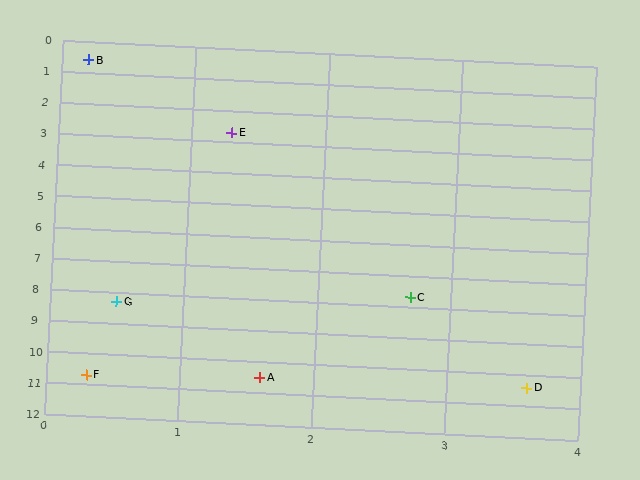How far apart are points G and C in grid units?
Points G and C are about 2.3 grid units apart.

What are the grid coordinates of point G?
Point G is at approximately (0.5, 8.3).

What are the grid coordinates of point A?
Point A is at approximately (1.6, 10.5).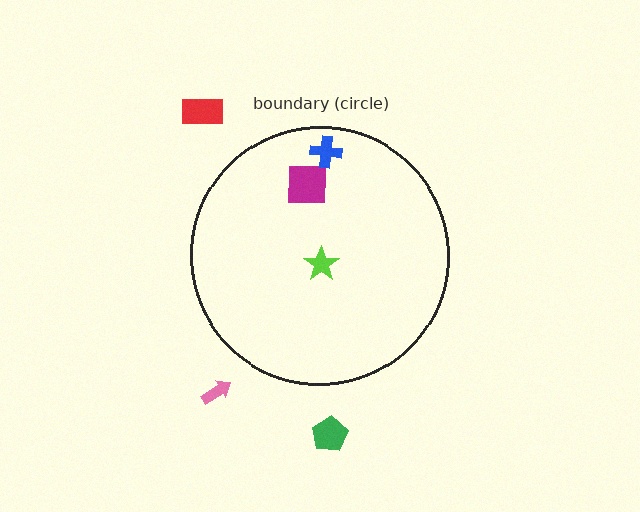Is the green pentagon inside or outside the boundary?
Outside.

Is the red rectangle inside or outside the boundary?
Outside.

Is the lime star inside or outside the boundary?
Inside.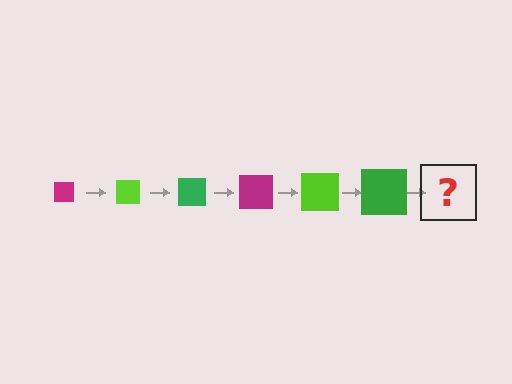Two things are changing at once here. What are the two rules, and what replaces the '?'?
The two rules are that the square grows larger each step and the color cycles through magenta, lime, and green. The '?' should be a magenta square, larger than the previous one.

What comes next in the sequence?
The next element should be a magenta square, larger than the previous one.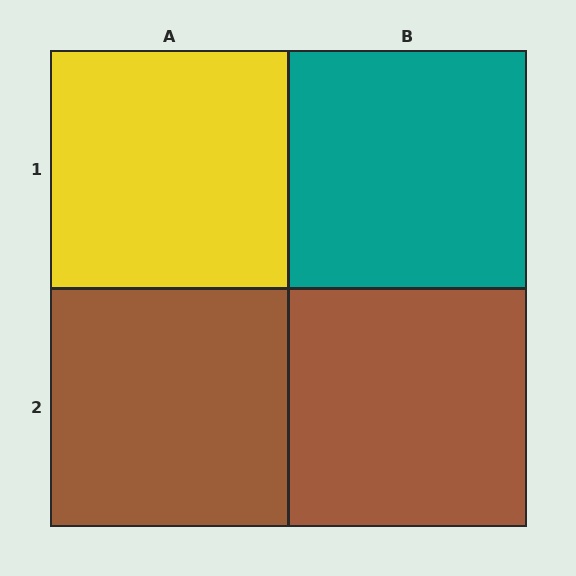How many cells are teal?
1 cell is teal.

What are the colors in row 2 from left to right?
Brown, brown.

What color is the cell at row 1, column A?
Yellow.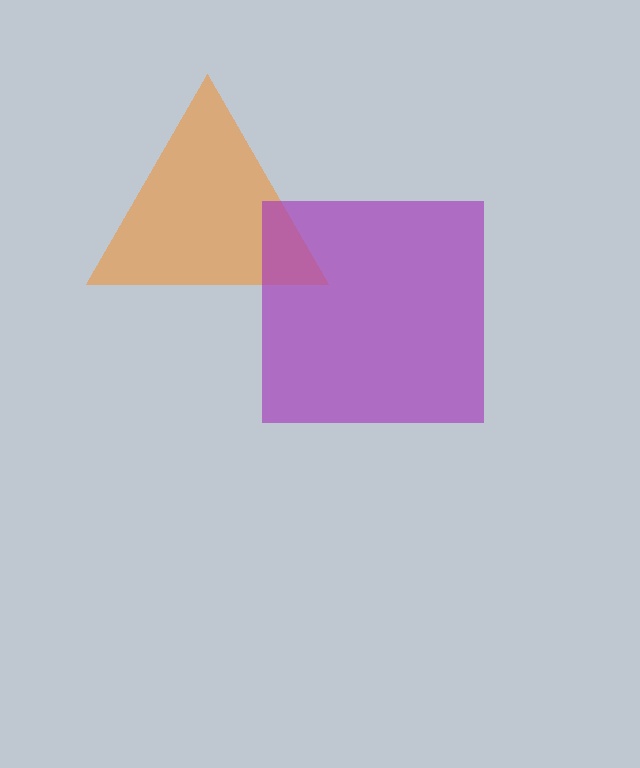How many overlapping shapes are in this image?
There are 2 overlapping shapes in the image.